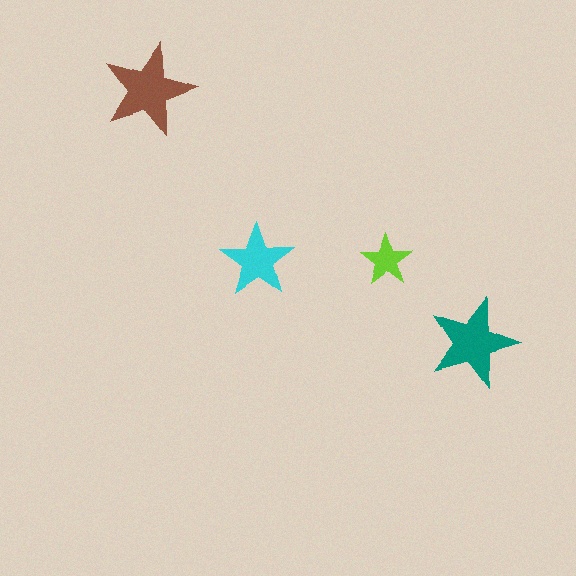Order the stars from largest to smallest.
the brown one, the teal one, the cyan one, the lime one.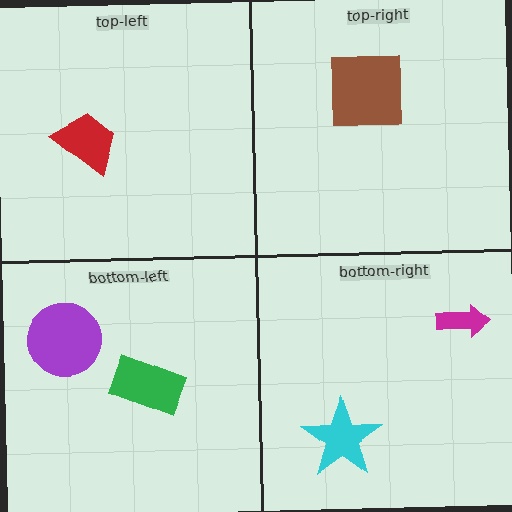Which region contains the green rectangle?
The bottom-left region.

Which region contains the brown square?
The top-right region.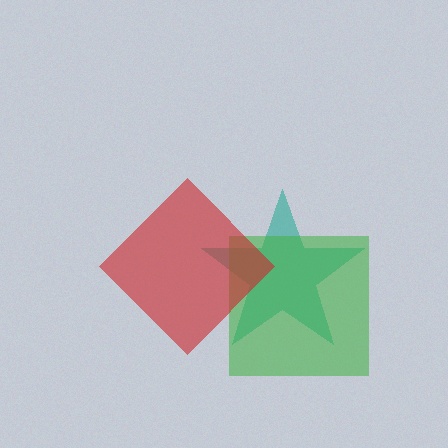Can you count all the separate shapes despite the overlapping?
Yes, there are 3 separate shapes.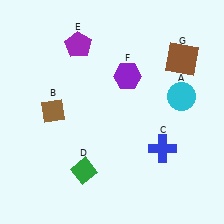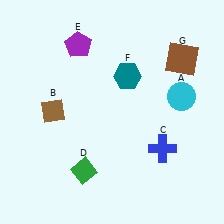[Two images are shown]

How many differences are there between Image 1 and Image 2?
There is 1 difference between the two images.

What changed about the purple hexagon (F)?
In Image 1, F is purple. In Image 2, it changed to teal.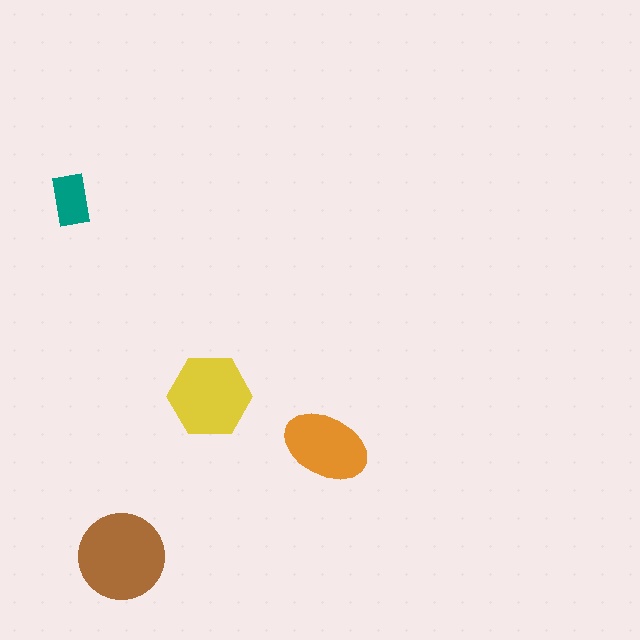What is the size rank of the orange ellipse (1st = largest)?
3rd.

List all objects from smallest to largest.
The teal rectangle, the orange ellipse, the yellow hexagon, the brown circle.